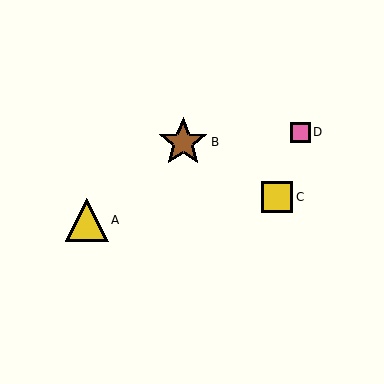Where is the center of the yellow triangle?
The center of the yellow triangle is at (87, 220).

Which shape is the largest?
The brown star (labeled B) is the largest.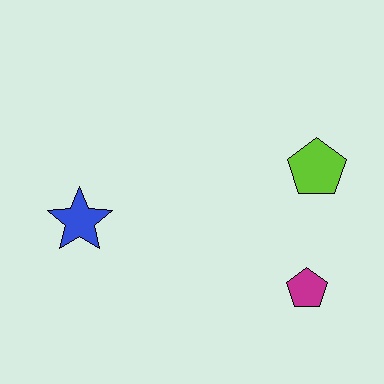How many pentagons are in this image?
There are 2 pentagons.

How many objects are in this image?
There are 3 objects.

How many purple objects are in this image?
There are no purple objects.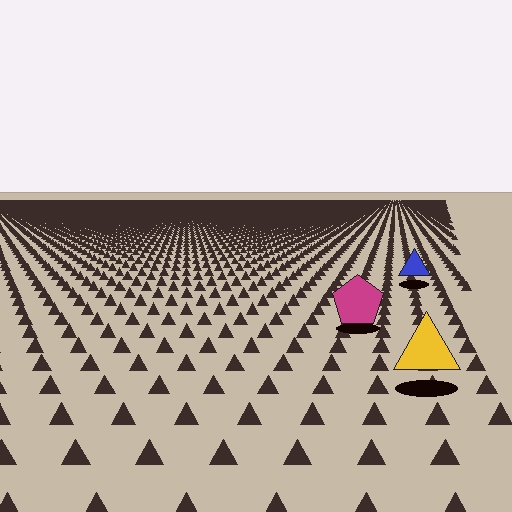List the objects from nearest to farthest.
From nearest to farthest: the yellow triangle, the magenta pentagon, the blue triangle.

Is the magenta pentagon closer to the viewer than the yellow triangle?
No. The yellow triangle is closer — you can tell from the texture gradient: the ground texture is coarser near it.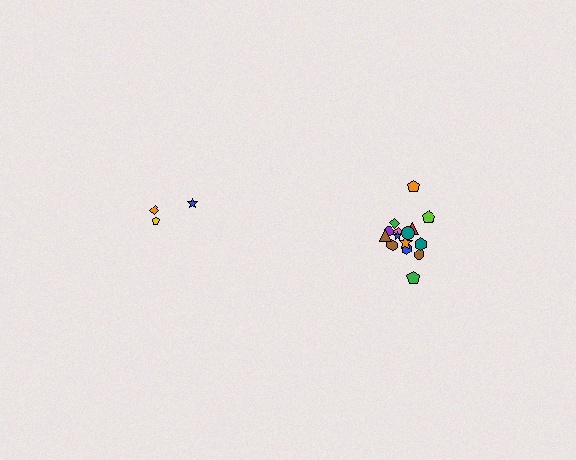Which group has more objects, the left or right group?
The right group.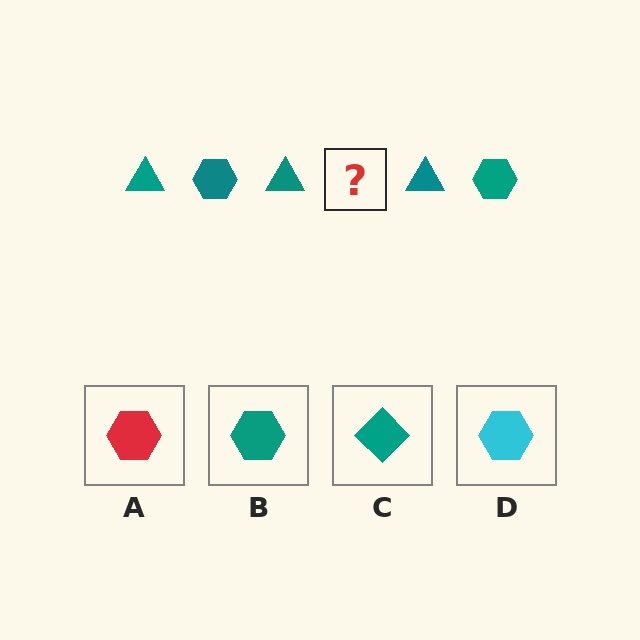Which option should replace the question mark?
Option B.